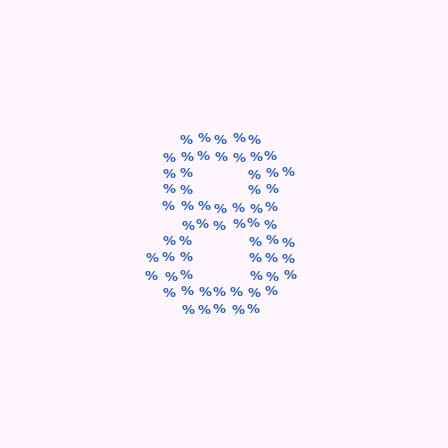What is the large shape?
The large shape is the digit 8.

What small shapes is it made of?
It is made of small percent signs.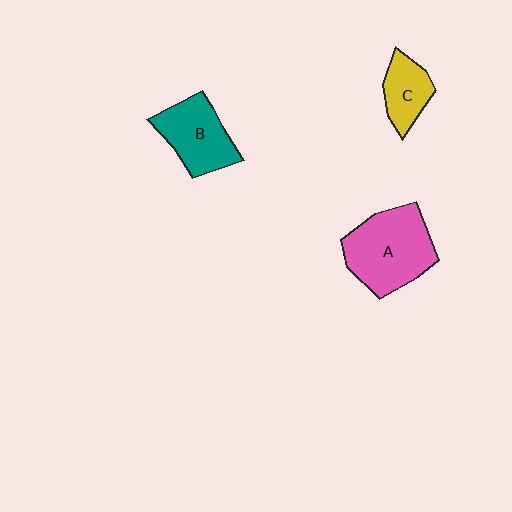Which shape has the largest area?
Shape A (pink).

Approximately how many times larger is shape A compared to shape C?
Approximately 2.1 times.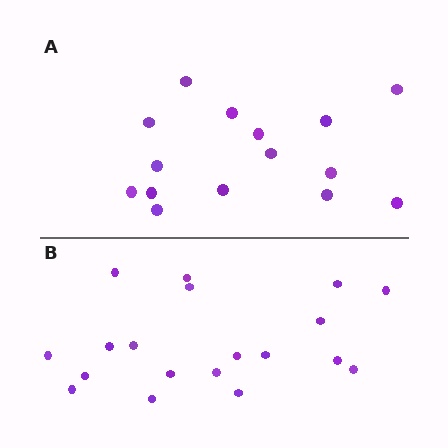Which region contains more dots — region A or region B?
Region B (the bottom region) has more dots.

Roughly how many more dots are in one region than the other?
Region B has about 4 more dots than region A.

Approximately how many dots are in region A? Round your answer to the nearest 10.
About 20 dots. (The exact count is 15, which rounds to 20.)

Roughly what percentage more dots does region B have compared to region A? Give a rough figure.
About 25% more.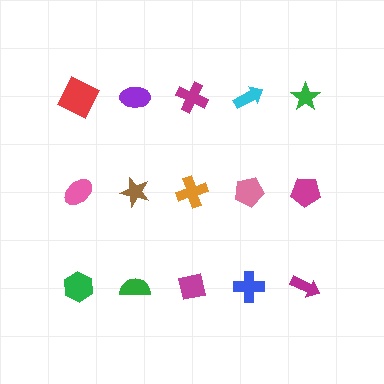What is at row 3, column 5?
A magenta arrow.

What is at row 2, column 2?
A brown star.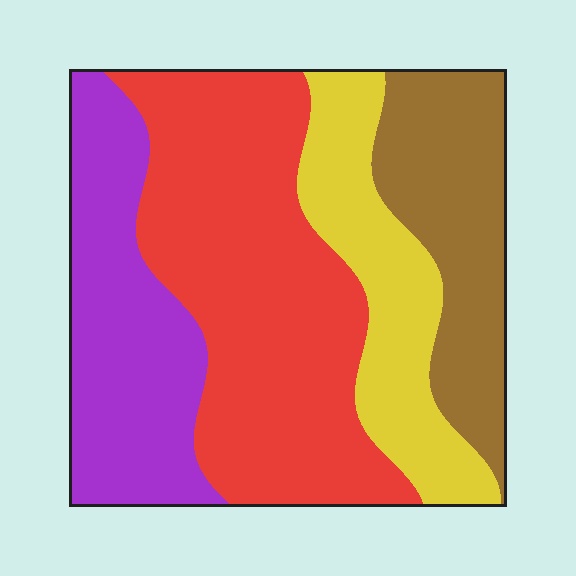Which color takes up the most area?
Red, at roughly 40%.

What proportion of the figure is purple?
Purple covers around 25% of the figure.